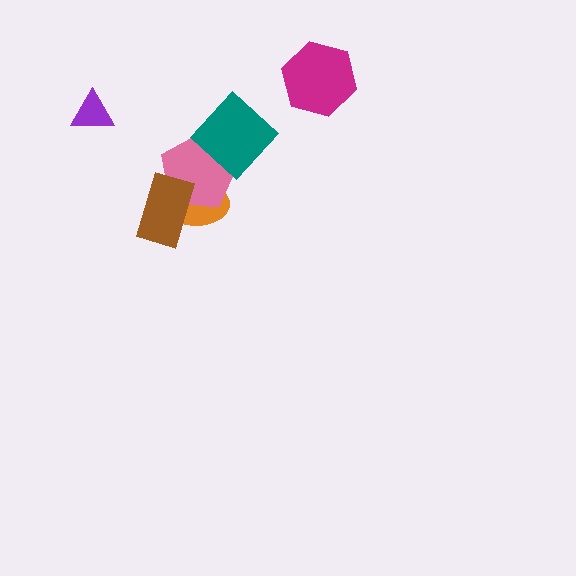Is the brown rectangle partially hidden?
No, no other shape covers it.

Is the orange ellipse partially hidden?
Yes, it is partially covered by another shape.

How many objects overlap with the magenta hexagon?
0 objects overlap with the magenta hexagon.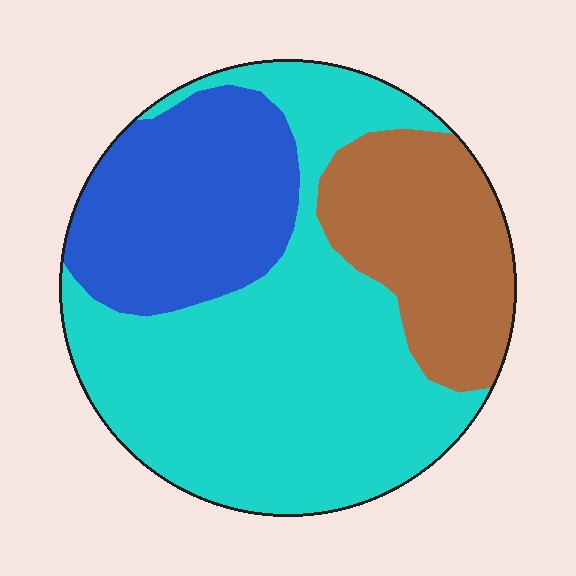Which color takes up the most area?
Cyan, at roughly 55%.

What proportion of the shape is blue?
Blue takes up between a sixth and a third of the shape.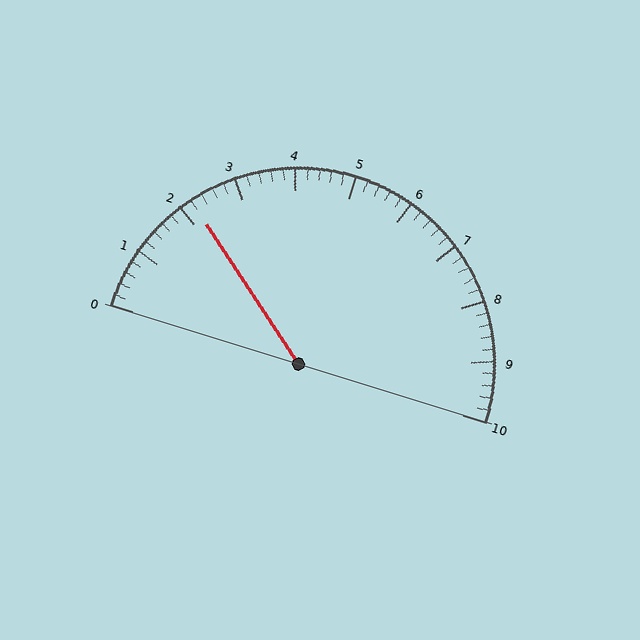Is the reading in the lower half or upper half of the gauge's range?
The reading is in the lower half of the range (0 to 10).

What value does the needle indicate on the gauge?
The needle indicates approximately 2.2.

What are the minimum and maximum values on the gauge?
The gauge ranges from 0 to 10.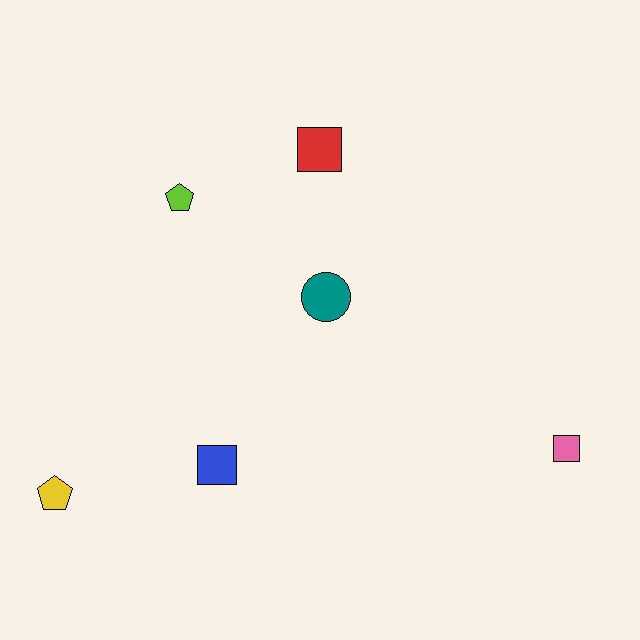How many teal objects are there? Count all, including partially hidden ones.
There is 1 teal object.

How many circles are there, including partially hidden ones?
There is 1 circle.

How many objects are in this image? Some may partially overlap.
There are 6 objects.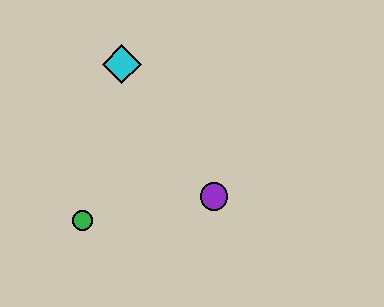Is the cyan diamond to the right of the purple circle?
No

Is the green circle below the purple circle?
Yes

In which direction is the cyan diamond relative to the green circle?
The cyan diamond is above the green circle.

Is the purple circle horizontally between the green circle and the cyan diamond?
No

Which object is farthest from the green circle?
The cyan diamond is farthest from the green circle.